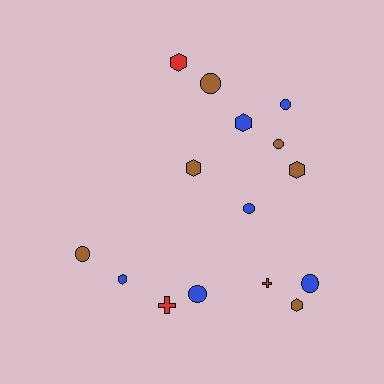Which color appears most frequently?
Brown, with 6 objects.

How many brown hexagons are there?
There are 3 brown hexagons.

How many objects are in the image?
There are 15 objects.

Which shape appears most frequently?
Circle, with 7 objects.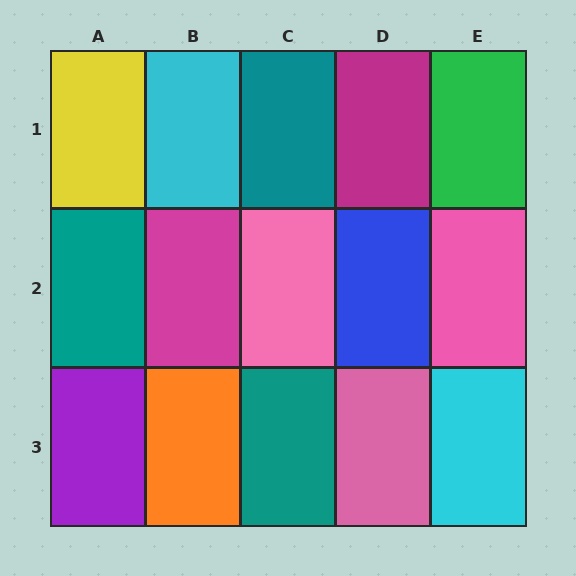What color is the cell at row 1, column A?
Yellow.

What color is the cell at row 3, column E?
Cyan.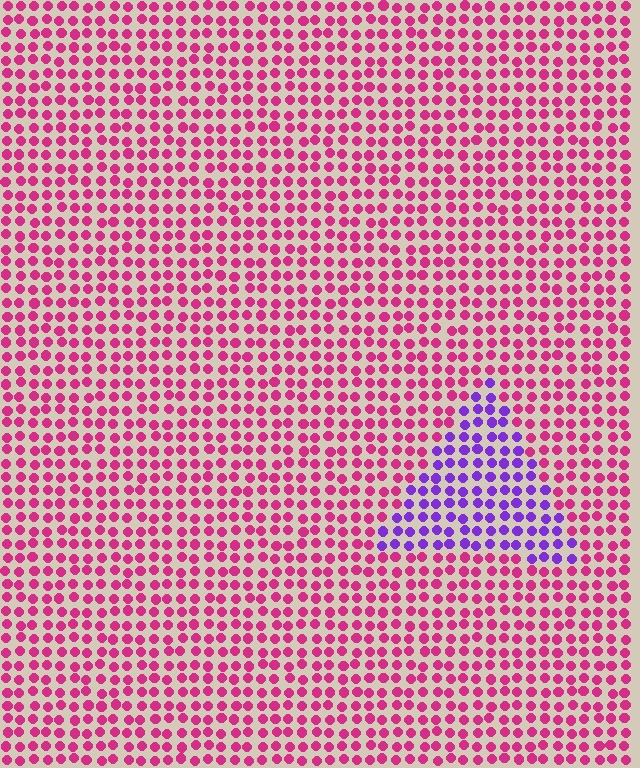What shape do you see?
I see a triangle.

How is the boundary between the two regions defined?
The boundary is defined purely by a slight shift in hue (about 58 degrees). Spacing, size, and orientation are identical on both sides.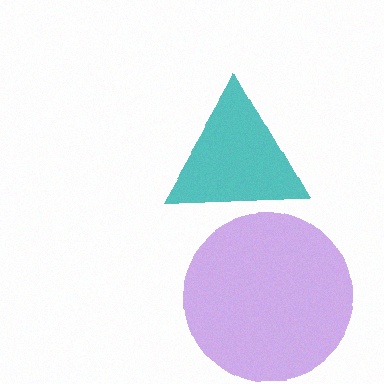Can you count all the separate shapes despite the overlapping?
Yes, there are 2 separate shapes.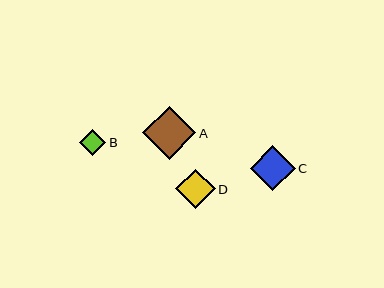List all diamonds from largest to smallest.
From largest to smallest: A, C, D, B.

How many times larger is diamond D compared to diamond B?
Diamond D is approximately 1.5 times the size of diamond B.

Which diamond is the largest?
Diamond A is the largest with a size of approximately 53 pixels.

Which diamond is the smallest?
Diamond B is the smallest with a size of approximately 26 pixels.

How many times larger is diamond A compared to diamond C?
Diamond A is approximately 1.2 times the size of diamond C.